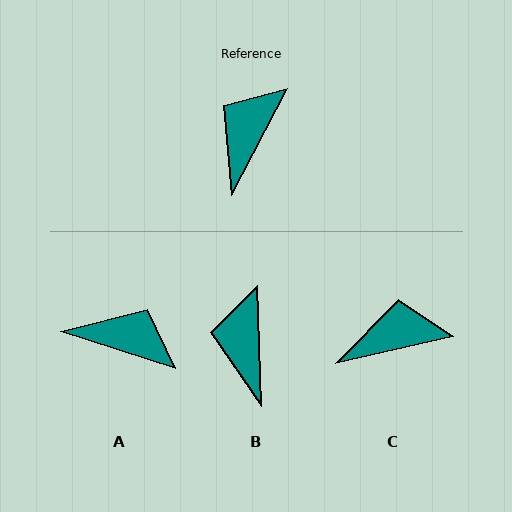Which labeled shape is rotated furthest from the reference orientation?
A, about 81 degrees away.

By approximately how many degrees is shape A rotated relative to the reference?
Approximately 81 degrees clockwise.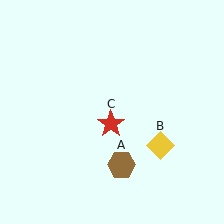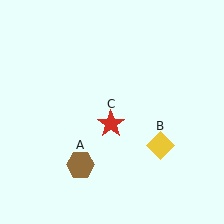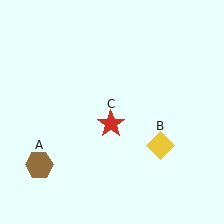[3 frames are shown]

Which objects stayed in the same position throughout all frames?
Yellow diamond (object B) and red star (object C) remained stationary.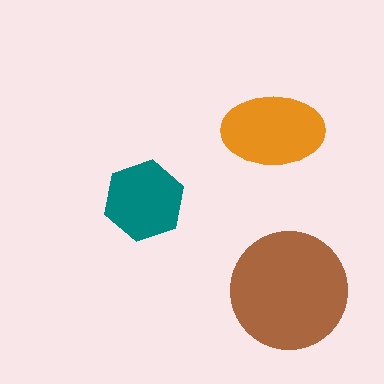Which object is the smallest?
The teal hexagon.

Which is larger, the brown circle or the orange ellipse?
The brown circle.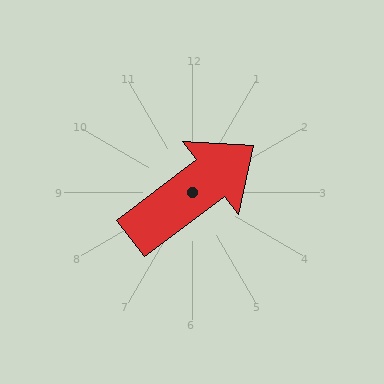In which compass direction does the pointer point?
Northeast.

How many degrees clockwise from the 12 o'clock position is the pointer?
Approximately 53 degrees.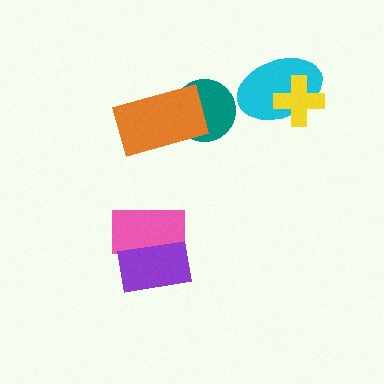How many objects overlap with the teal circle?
1 object overlaps with the teal circle.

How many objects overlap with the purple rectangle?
1 object overlaps with the purple rectangle.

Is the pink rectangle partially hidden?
Yes, it is partially covered by another shape.